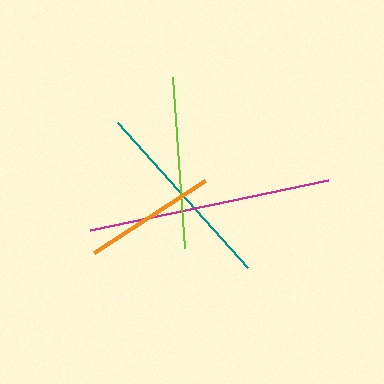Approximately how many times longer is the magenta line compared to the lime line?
The magenta line is approximately 1.4 times the length of the lime line.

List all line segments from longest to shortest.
From longest to shortest: magenta, teal, lime, orange.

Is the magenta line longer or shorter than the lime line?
The magenta line is longer than the lime line.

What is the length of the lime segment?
The lime segment is approximately 171 pixels long.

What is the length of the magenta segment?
The magenta segment is approximately 243 pixels long.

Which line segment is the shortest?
The orange line is the shortest at approximately 131 pixels.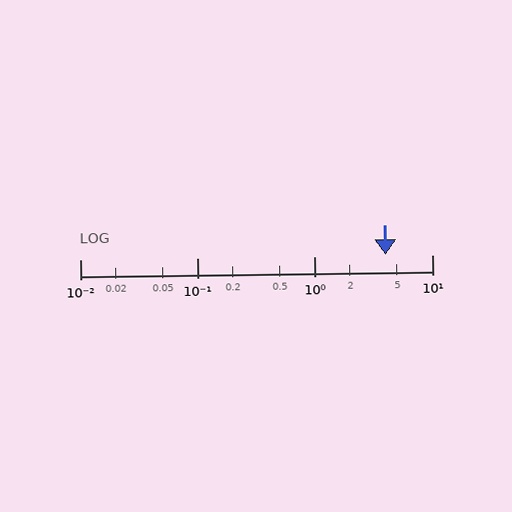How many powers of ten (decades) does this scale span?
The scale spans 3 decades, from 0.01 to 10.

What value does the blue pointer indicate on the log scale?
The pointer indicates approximately 4.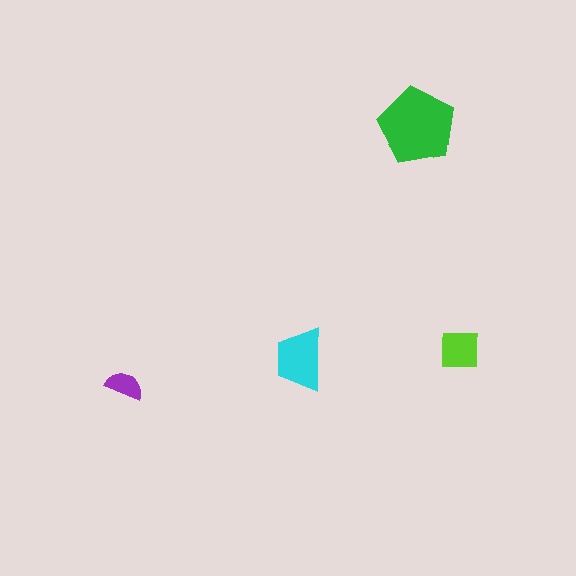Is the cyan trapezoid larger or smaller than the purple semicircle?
Larger.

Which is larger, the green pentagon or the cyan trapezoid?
The green pentagon.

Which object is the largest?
The green pentagon.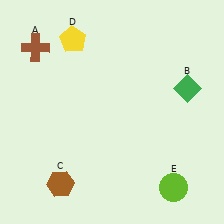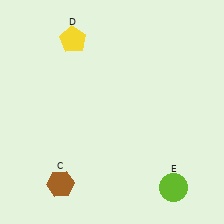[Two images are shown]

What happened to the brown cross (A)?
The brown cross (A) was removed in Image 2. It was in the top-left area of Image 1.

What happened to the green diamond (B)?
The green diamond (B) was removed in Image 2. It was in the top-right area of Image 1.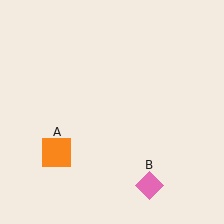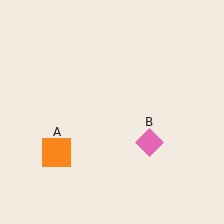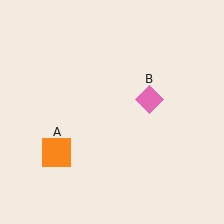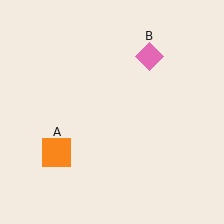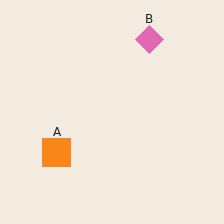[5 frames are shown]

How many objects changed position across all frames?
1 object changed position: pink diamond (object B).